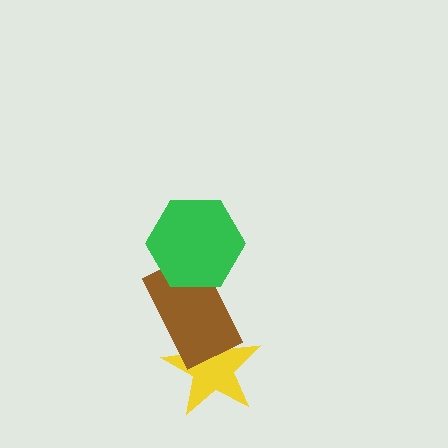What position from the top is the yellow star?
The yellow star is 3rd from the top.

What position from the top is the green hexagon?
The green hexagon is 1st from the top.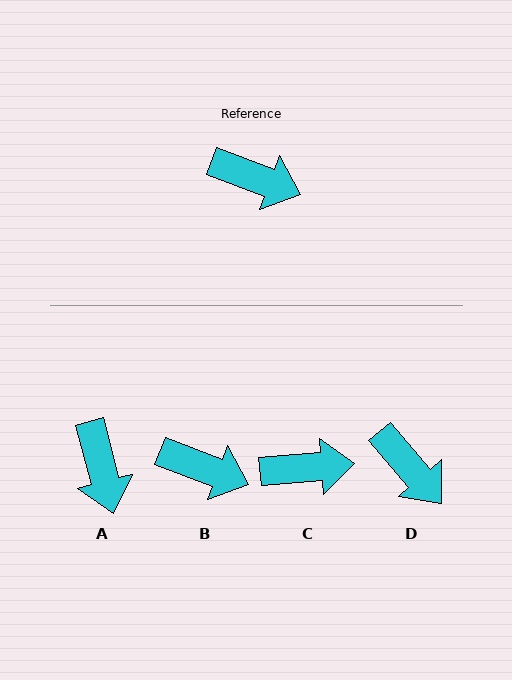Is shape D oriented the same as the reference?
No, it is off by about 29 degrees.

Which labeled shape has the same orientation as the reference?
B.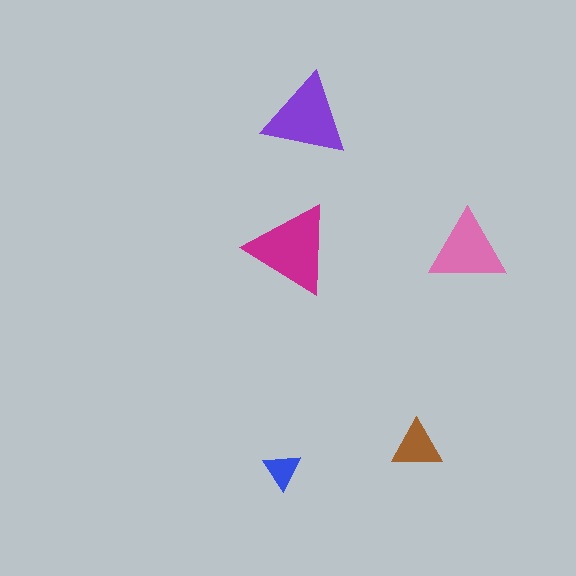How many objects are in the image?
There are 5 objects in the image.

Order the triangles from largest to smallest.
the magenta one, the purple one, the pink one, the brown one, the blue one.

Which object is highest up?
The purple triangle is topmost.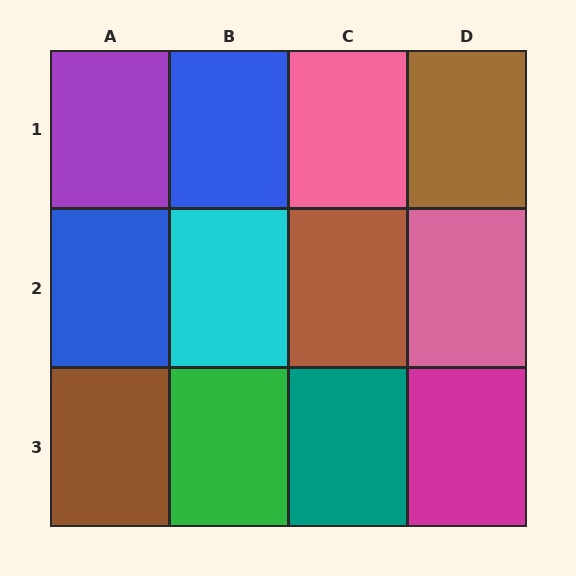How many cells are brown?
3 cells are brown.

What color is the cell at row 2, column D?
Pink.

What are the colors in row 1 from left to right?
Purple, blue, pink, brown.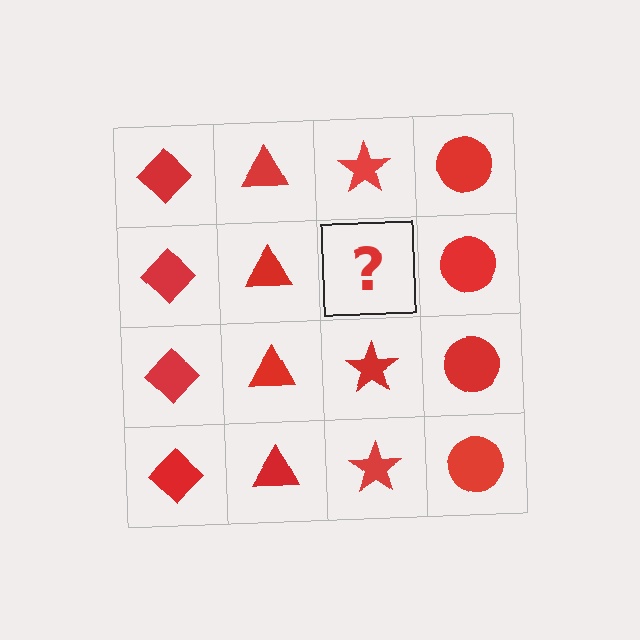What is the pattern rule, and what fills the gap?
The rule is that each column has a consistent shape. The gap should be filled with a red star.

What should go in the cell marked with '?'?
The missing cell should contain a red star.